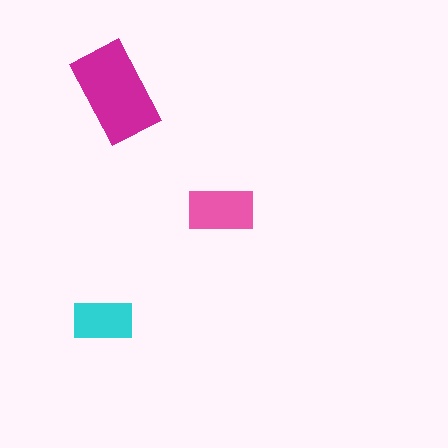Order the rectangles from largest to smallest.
the magenta one, the pink one, the cyan one.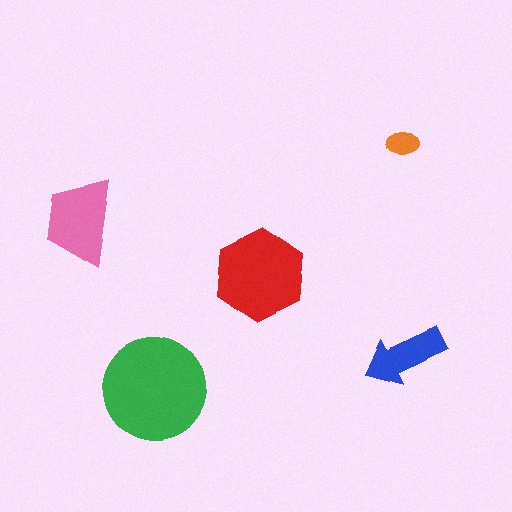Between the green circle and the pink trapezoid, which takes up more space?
The green circle.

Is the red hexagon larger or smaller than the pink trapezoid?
Larger.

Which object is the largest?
The green circle.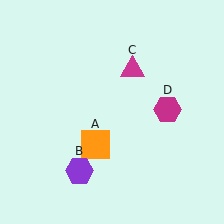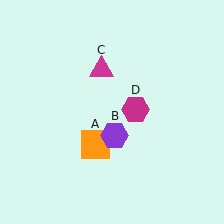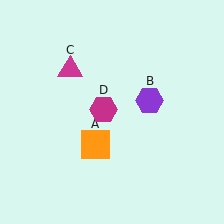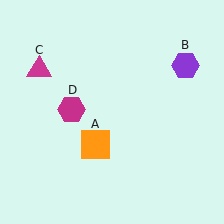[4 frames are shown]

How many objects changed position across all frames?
3 objects changed position: purple hexagon (object B), magenta triangle (object C), magenta hexagon (object D).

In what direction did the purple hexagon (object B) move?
The purple hexagon (object B) moved up and to the right.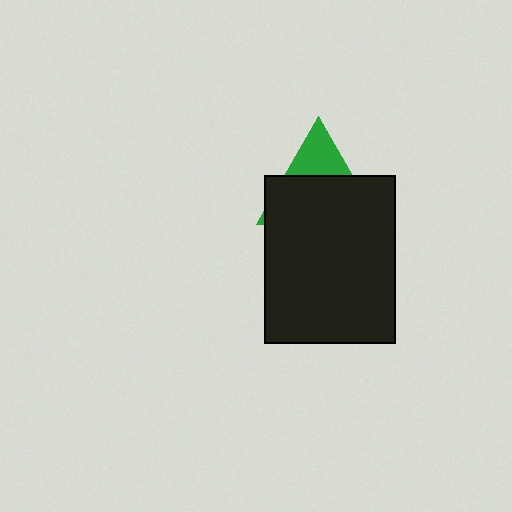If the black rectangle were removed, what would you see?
You would see the complete green triangle.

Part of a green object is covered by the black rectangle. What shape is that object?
It is a triangle.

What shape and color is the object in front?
The object in front is a black rectangle.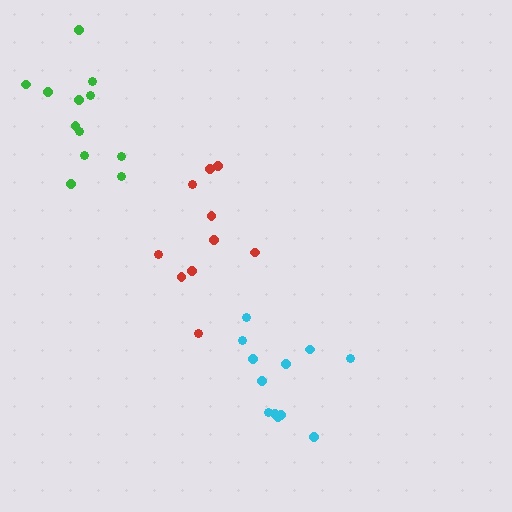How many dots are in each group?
Group 1: 10 dots, Group 2: 12 dots, Group 3: 12 dots (34 total).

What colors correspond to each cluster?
The clusters are colored: red, cyan, green.